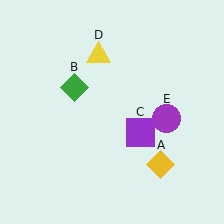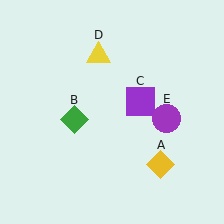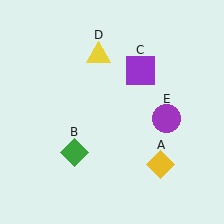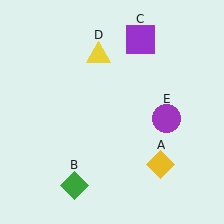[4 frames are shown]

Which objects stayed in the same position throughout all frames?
Yellow diamond (object A) and yellow triangle (object D) and purple circle (object E) remained stationary.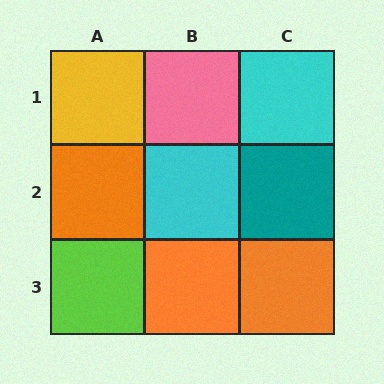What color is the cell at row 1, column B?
Pink.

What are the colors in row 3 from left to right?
Lime, orange, orange.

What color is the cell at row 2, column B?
Cyan.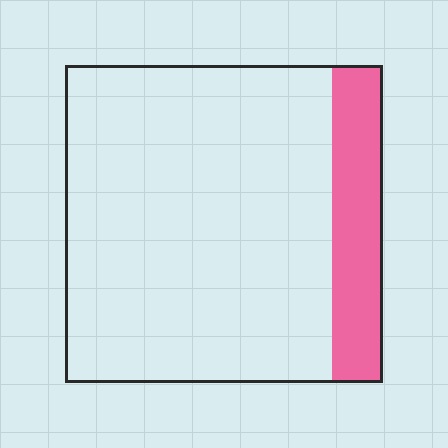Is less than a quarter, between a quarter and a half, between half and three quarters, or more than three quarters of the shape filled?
Less than a quarter.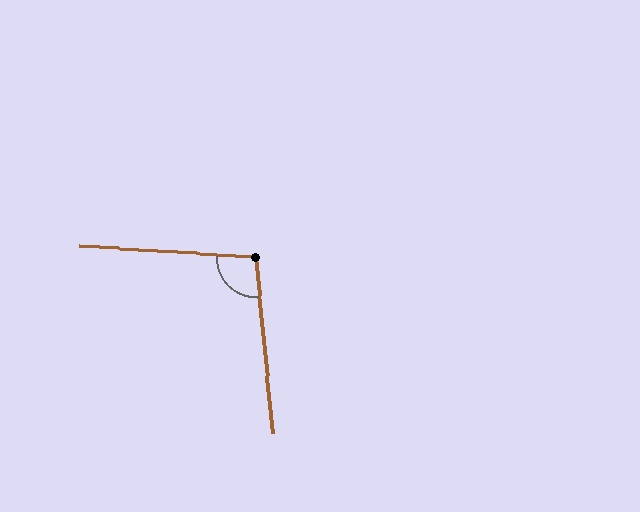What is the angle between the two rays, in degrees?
Approximately 99 degrees.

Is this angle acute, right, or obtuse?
It is obtuse.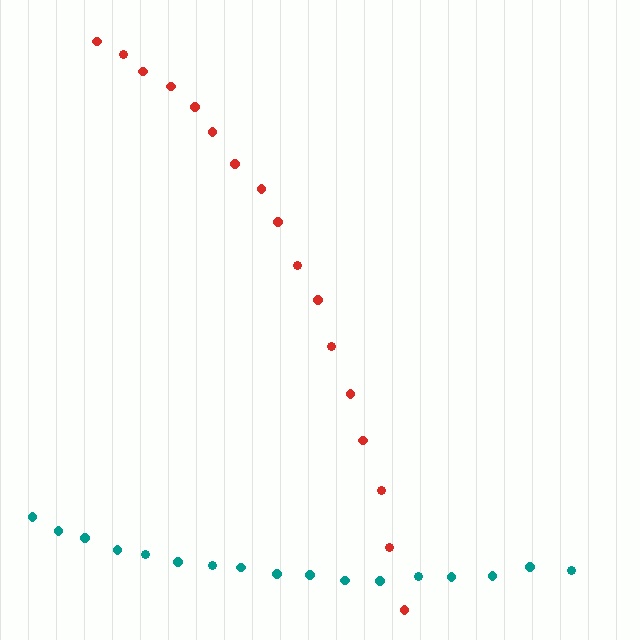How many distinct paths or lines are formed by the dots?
There are 2 distinct paths.